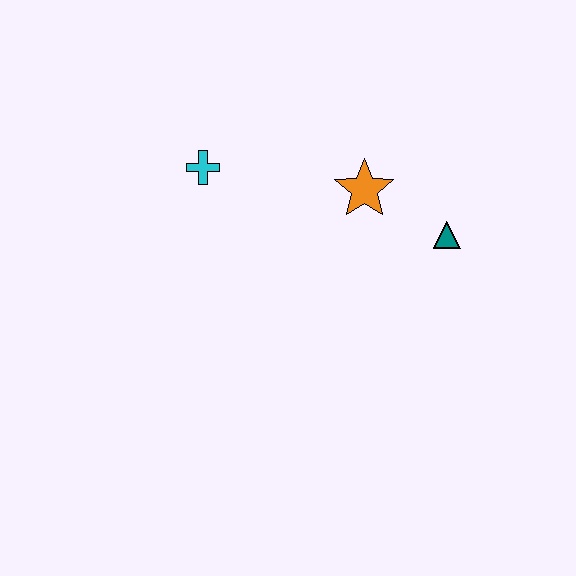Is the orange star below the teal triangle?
No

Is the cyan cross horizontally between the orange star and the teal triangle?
No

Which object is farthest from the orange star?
The cyan cross is farthest from the orange star.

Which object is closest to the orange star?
The teal triangle is closest to the orange star.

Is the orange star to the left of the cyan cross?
No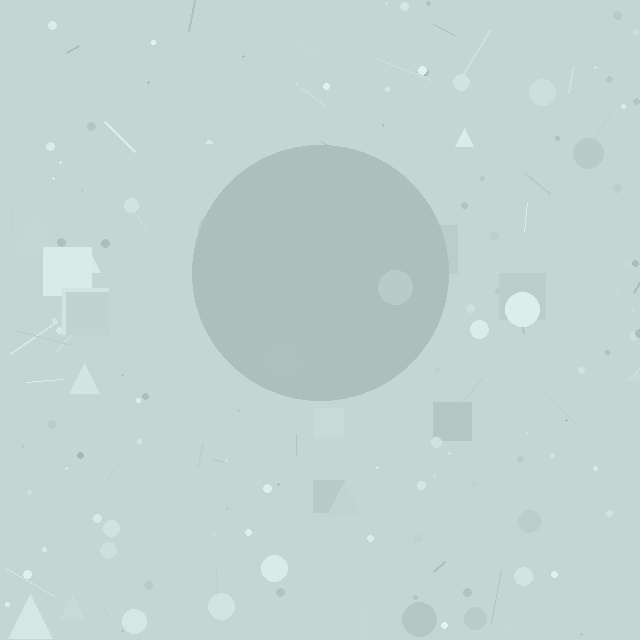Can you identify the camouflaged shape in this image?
The camouflaged shape is a circle.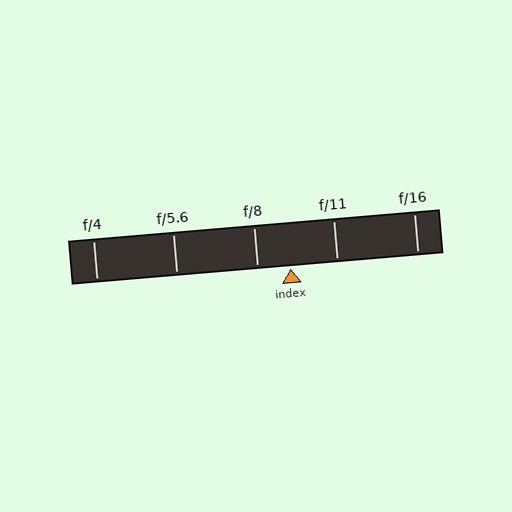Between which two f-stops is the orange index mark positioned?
The index mark is between f/8 and f/11.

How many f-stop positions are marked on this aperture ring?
There are 5 f-stop positions marked.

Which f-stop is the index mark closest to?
The index mark is closest to f/8.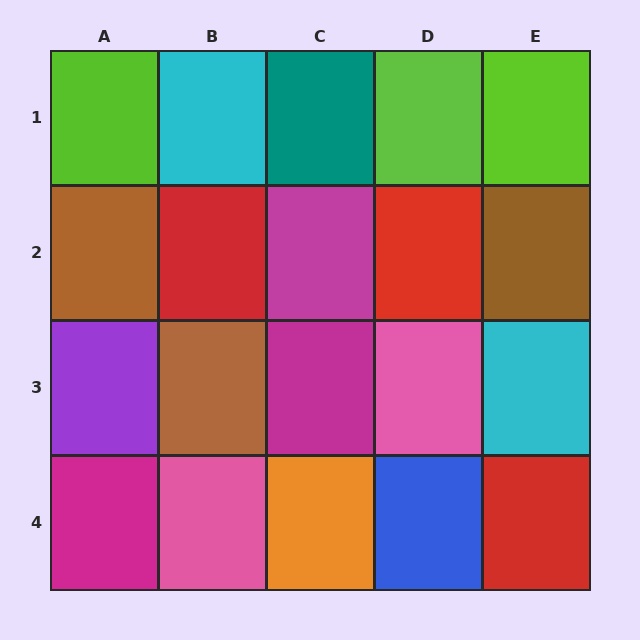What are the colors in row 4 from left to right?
Magenta, pink, orange, blue, red.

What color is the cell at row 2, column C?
Magenta.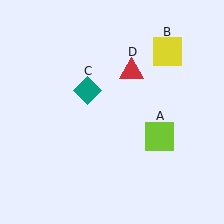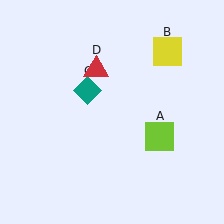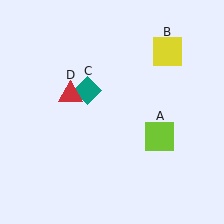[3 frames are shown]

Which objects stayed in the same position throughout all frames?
Lime square (object A) and yellow square (object B) and teal diamond (object C) remained stationary.